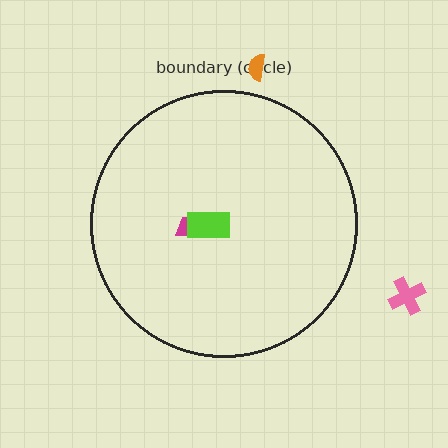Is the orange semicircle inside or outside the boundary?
Outside.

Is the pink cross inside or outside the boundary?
Outside.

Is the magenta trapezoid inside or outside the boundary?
Inside.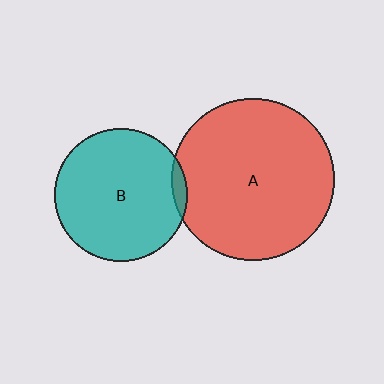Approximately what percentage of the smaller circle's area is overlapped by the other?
Approximately 5%.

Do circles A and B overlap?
Yes.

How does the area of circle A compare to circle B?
Approximately 1.5 times.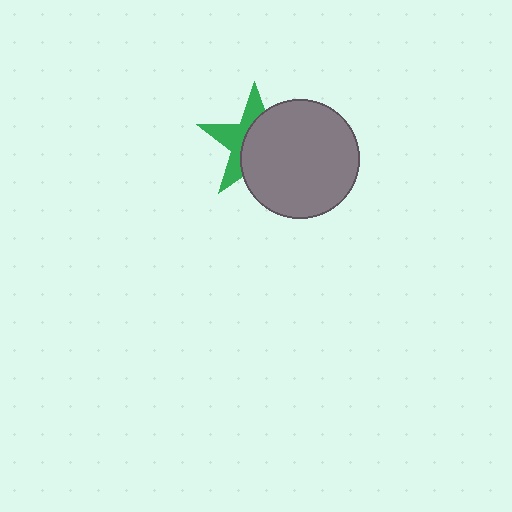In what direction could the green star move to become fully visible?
The green star could move left. That would shift it out from behind the gray circle entirely.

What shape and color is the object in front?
The object in front is a gray circle.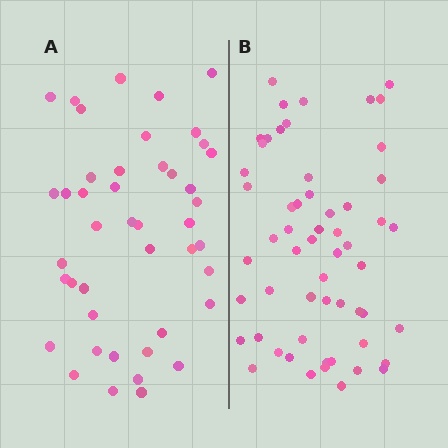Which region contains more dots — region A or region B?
Region B (the right region) has more dots.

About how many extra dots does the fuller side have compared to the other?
Region B has approximately 15 more dots than region A.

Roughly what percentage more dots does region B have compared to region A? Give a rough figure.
About 30% more.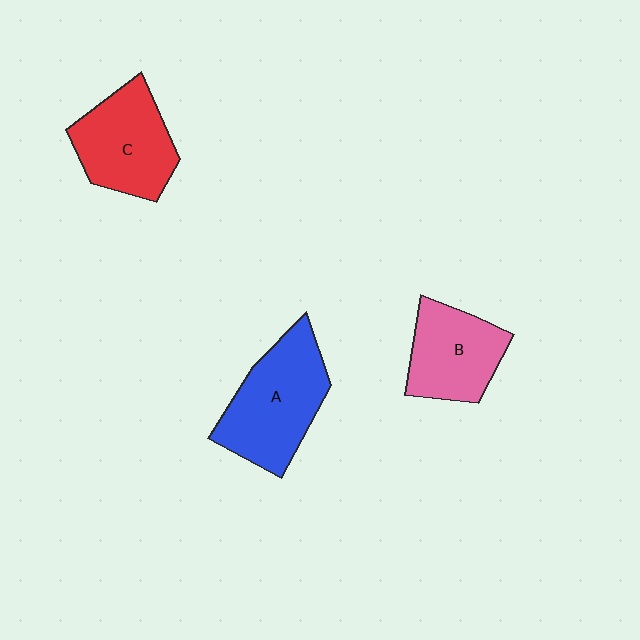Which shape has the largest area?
Shape A (blue).